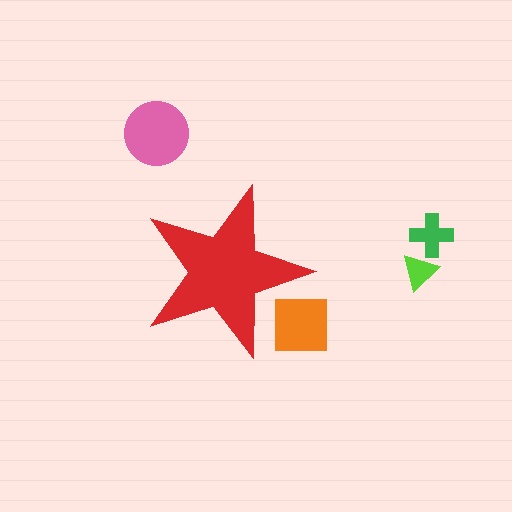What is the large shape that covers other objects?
A red star.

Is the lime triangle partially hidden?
No, the lime triangle is fully visible.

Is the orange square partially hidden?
Yes, the orange square is partially hidden behind the red star.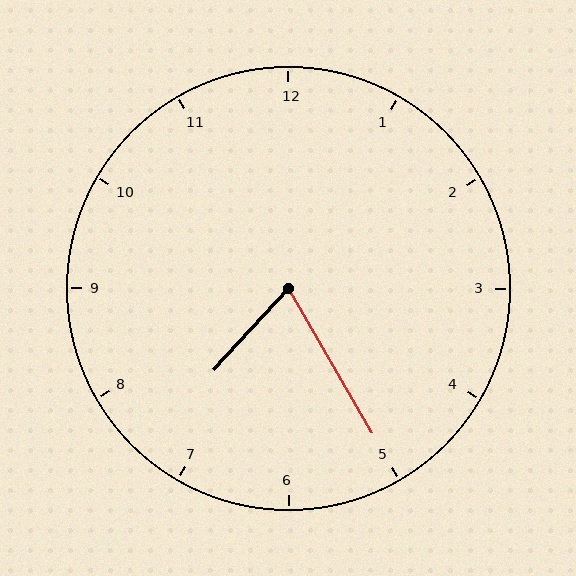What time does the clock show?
7:25.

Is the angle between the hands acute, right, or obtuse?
It is acute.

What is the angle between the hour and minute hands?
Approximately 72 degrees.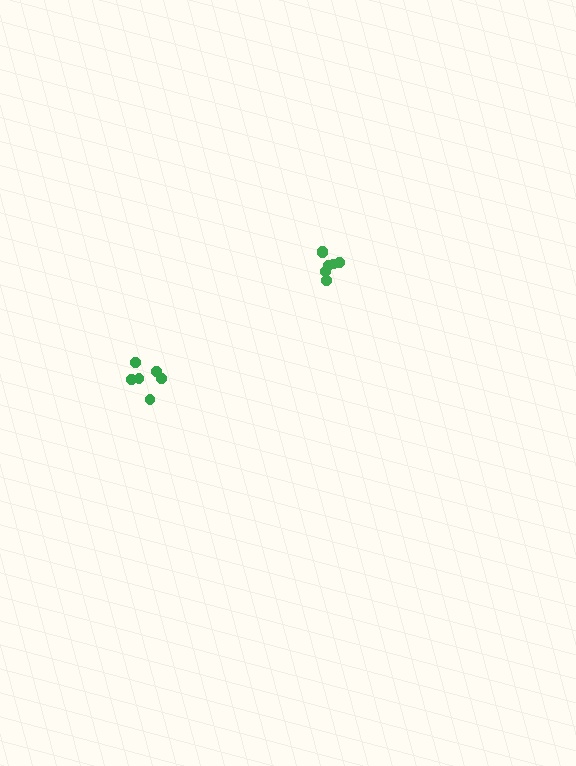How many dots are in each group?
Group 1: 6 dots, Group 2: 7 dots (13 total).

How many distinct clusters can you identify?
There are 2 distinct clusters.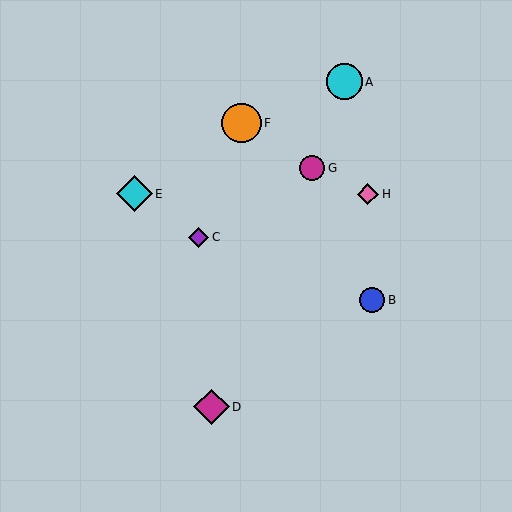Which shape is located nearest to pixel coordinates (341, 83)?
The cyan circle (labeled A) at (344, 82) is nearest to that location.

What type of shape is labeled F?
Shape F is an orange circle.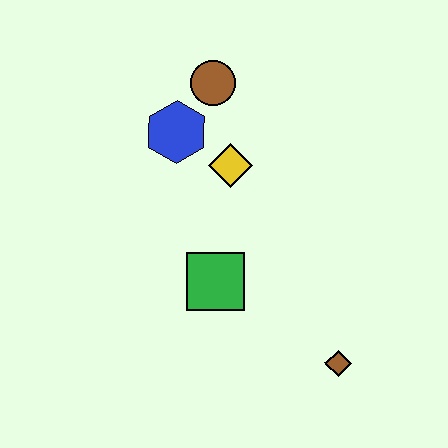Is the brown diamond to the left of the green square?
No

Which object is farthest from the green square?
The brown circle is farthest from the green square.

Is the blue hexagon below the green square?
No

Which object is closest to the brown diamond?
The green square is closest to the brown diamond.